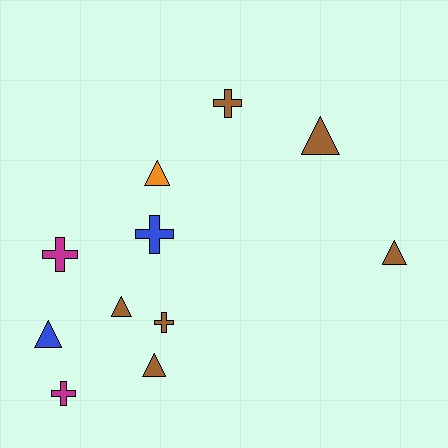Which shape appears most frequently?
Triangle, with 6 objects.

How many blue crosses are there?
There is 1 blue cross.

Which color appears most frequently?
Brown, with 6 objects.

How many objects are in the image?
There are 11 objects.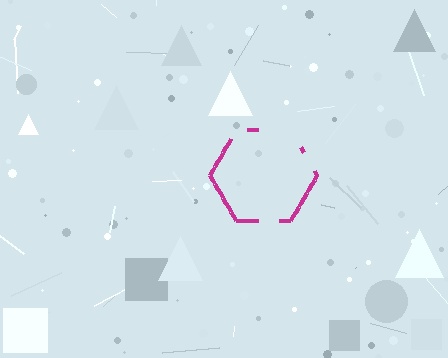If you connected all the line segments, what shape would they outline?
They would outline a hexagon.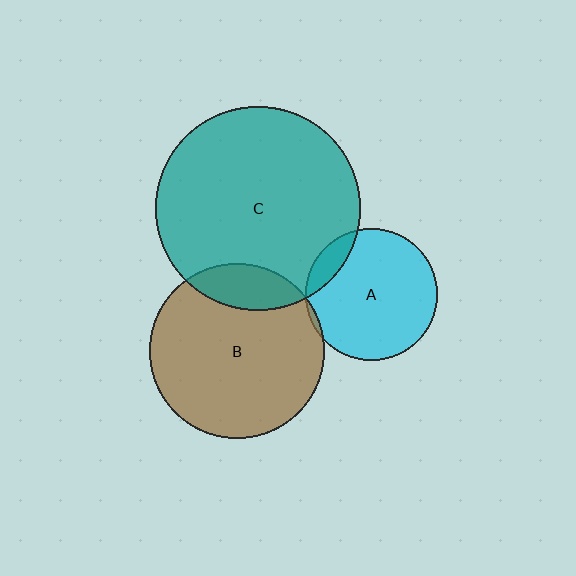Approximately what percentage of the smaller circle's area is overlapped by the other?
Approximately 5%.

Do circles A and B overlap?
Yes.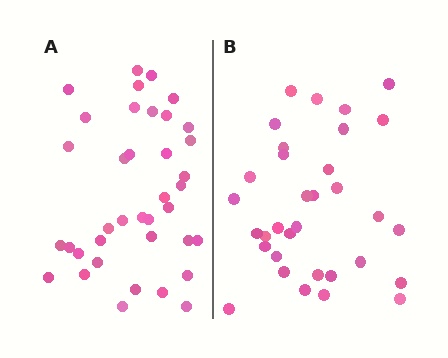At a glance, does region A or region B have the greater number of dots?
Region A (the left region) has more dots.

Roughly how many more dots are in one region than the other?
Region A has about 5 more dots than region B.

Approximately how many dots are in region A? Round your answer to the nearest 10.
About 40 dots. (The exact count is 38, which rounds to 40.)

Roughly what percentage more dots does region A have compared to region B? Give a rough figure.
About 15% more.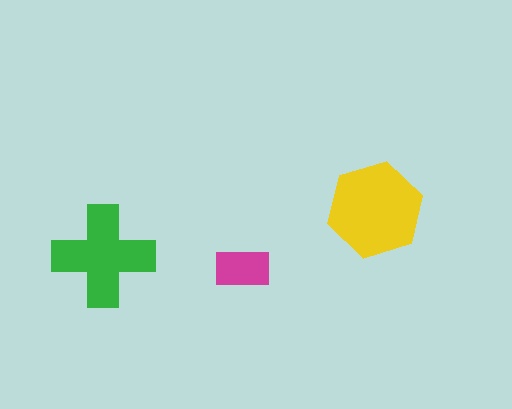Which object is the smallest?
The magenta rectangle.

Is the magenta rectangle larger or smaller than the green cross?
Smaller.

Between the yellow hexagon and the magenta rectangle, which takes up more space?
The yellow hexagon.